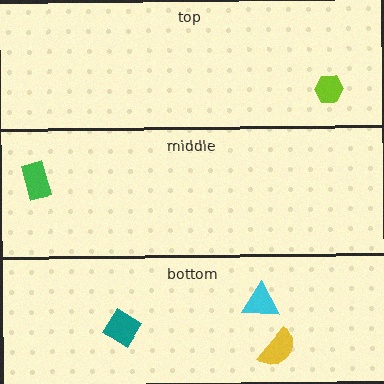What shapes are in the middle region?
The green rectangle.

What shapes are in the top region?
The lime hexagon.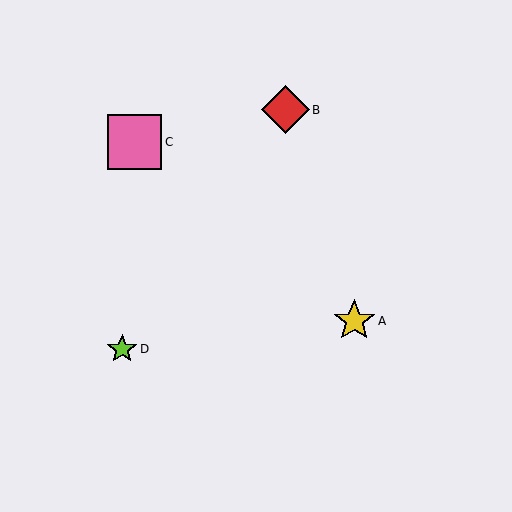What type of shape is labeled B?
Shape B is a red diamond.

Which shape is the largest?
The pink square (labeled C) is the largest.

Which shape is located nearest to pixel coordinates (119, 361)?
The lime star (labeled D) at (122, 349) is nearest to that location.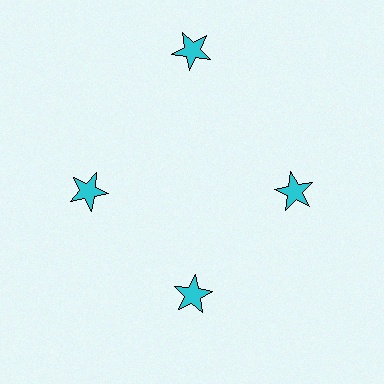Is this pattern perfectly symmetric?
No. The 4 cyan stars are arranged in a ring, but one element near the 12 o'clock position is pushed outward from the center, breaking the 4-fold rotational symmetry.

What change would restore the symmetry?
The symmetry would be restored by moving it inward, back onto the ring so that all 4 stars sit at equal angles and equal distance from the center.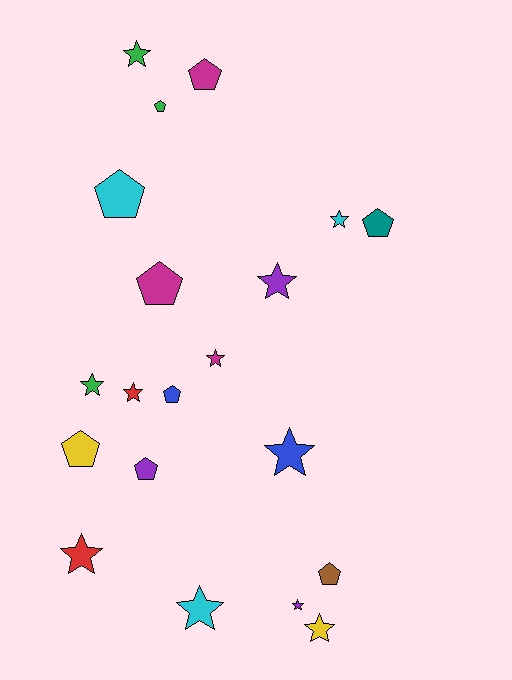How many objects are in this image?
There are 20 objects.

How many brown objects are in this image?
There is 1 brown object.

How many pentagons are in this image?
There are 9 pentagons.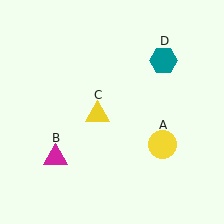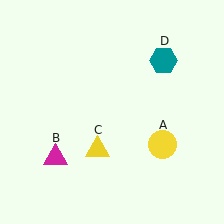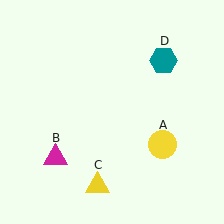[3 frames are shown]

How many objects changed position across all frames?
1 object changed position: yellow triangle (object C).